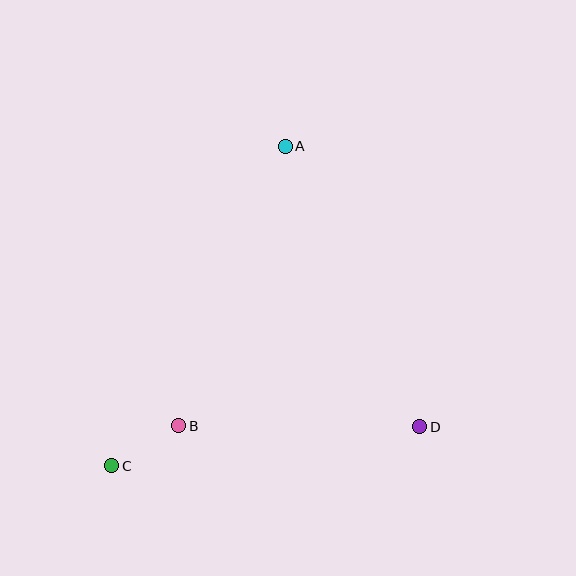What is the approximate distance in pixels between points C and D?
The distance between C and D is approximately 311 pixels.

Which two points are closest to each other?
Points B and C are closest to each other.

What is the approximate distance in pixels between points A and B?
The distance between A and B is approximately 299 pixels.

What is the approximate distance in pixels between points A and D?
The distance between A and D is approximately 312 pixels.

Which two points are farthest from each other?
Points A and C are farthest from each other.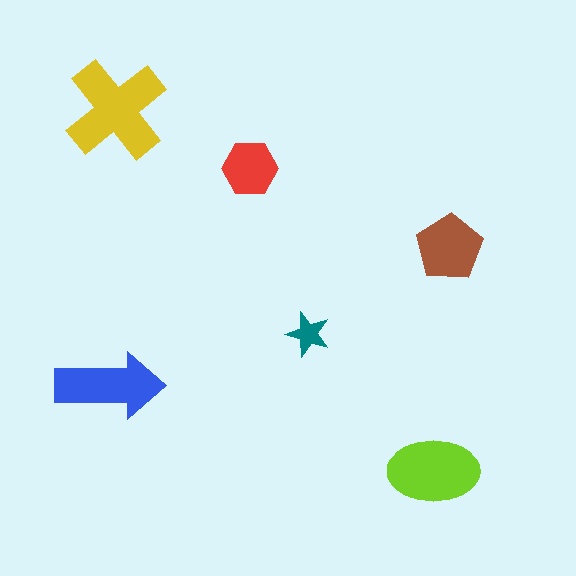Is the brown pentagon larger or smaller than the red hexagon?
Larger.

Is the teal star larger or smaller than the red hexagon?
Smaller.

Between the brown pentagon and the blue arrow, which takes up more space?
The blue arrow.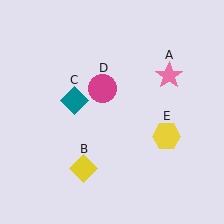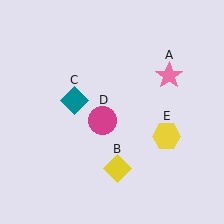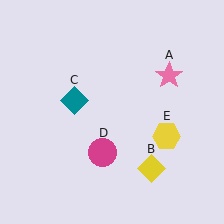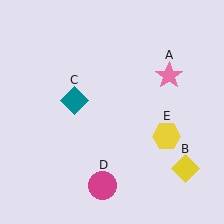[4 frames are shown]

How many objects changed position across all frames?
2 objects changed position: yellow diamond (object B), magenta circle (object D).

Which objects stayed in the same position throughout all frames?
Pink star (object A) and teal diamond (object C) and yellow hexagon (object E) remained stationary.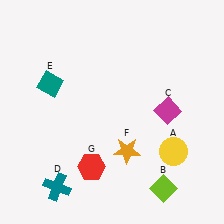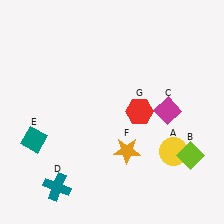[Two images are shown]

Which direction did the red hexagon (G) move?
The red hexagon (G) moved up.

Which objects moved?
The objects that moved are: the lime diamond (B), the teal diamond (E), the red hexagon (G).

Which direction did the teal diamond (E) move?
The teal diamond (E) moved down.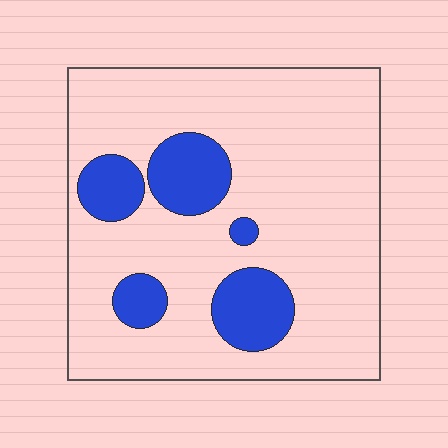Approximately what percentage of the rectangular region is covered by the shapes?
Approximately 20%.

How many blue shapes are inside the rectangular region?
5.